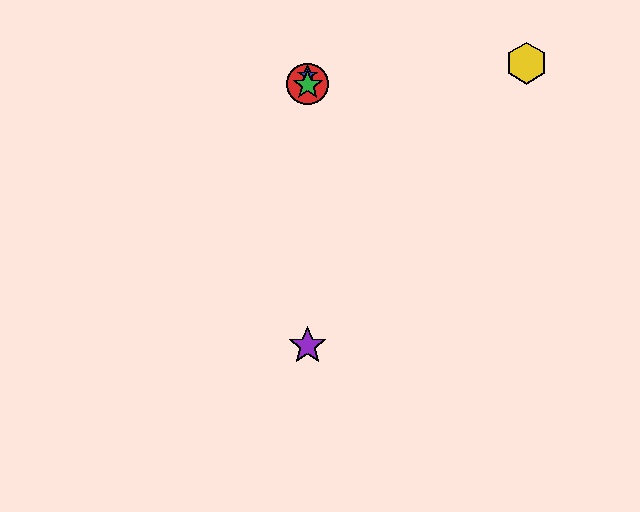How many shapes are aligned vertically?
4 shapes (the red circle, the blue star, the green star, the purple star) are aligned vertically.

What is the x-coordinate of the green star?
The green star is at x≈308.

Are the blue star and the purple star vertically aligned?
Yes, both are at x≈308.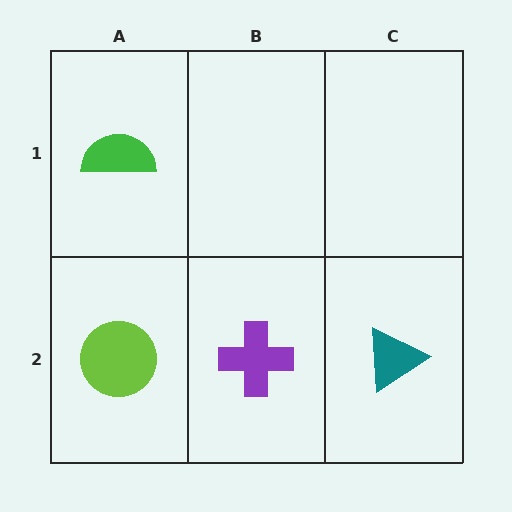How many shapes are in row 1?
1 shape.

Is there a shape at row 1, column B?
No, that cell is empty.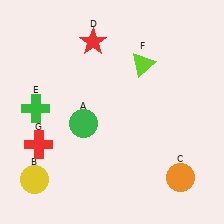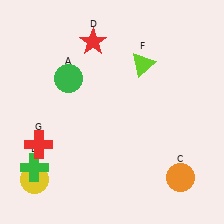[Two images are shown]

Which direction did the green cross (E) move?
The green cross (E) moved down.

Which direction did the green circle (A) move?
The green circle (A) moved up.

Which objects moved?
The objects that moved are: the green circle (A), the green cross (E).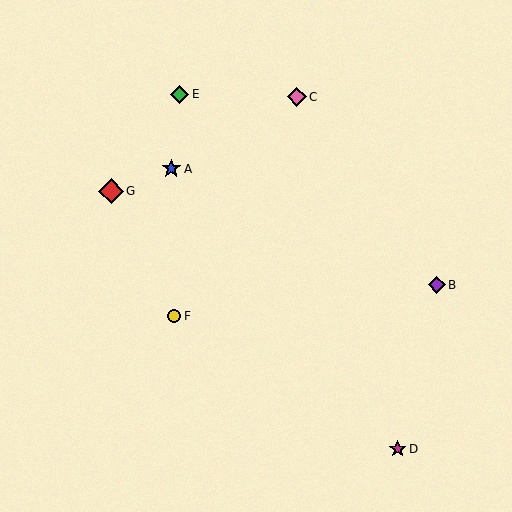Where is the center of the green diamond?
The center of the green diamond is at (180, 94).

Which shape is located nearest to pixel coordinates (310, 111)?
The pink diamond (labeled C) at (297, 97) is nearest to that location.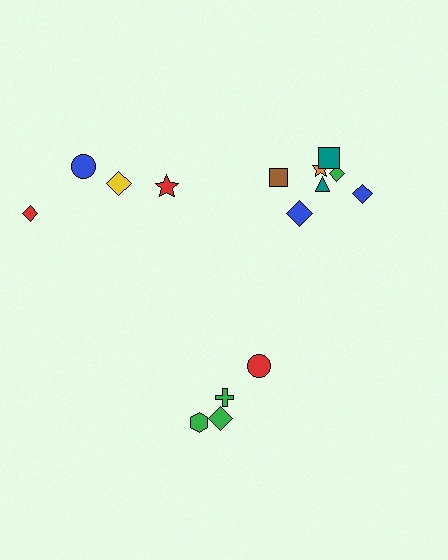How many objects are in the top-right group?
There are 7 objects.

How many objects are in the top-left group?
There are 4 objects.